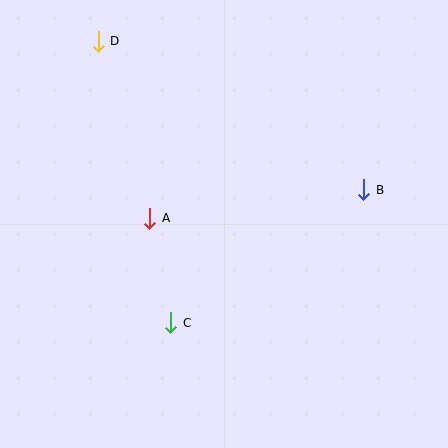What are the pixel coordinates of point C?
Point C is at (171, 323).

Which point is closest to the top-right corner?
Point B is closest to the top-right corner.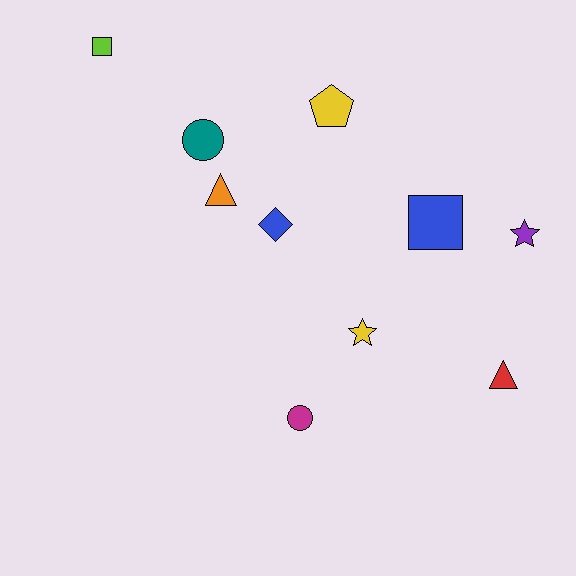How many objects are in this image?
There are 10 objects.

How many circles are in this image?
There are 2 circles.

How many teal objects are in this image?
There is 1 teal object.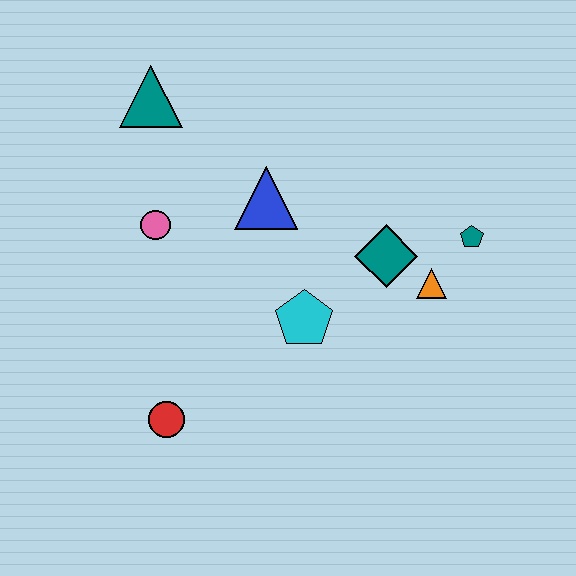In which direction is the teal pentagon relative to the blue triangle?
The teal pentagon is to the right of the blue triangle.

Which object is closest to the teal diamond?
The orange triangle is closest to the teal diamond.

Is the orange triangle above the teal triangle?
No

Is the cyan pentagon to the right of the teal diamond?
No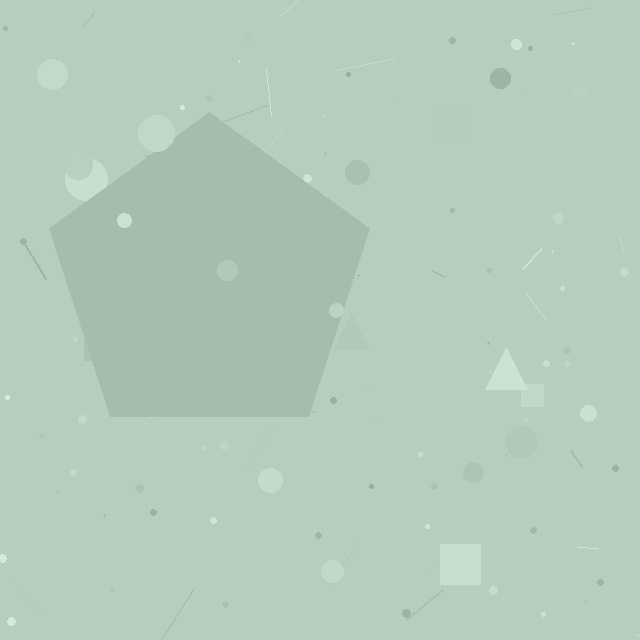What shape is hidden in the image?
A pentagon is hidden in the image.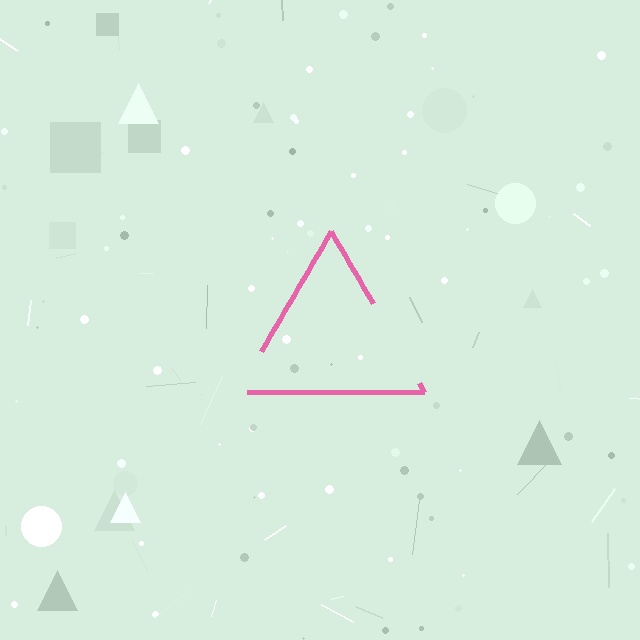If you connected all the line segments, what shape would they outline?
They would outline a triangle.